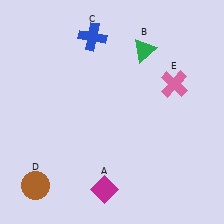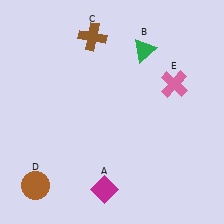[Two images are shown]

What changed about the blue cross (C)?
In Image 1, C is blue. In Image 2, it changed to brown.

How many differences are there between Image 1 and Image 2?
There is 1 difference between the two images.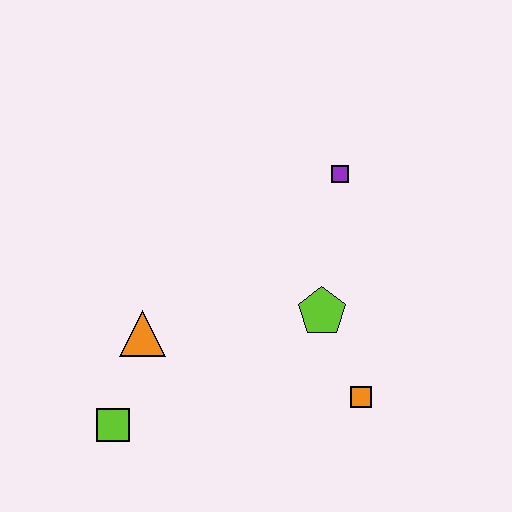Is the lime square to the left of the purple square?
Yes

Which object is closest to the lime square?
The orange triangle is closest to the lime square.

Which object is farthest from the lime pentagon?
The lime square is farthest from the lime pentagon.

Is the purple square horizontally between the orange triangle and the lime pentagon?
No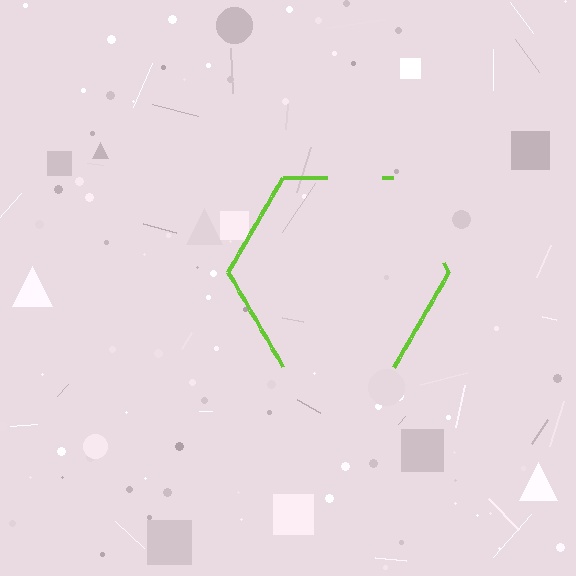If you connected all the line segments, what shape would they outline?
They would outline a hexagon.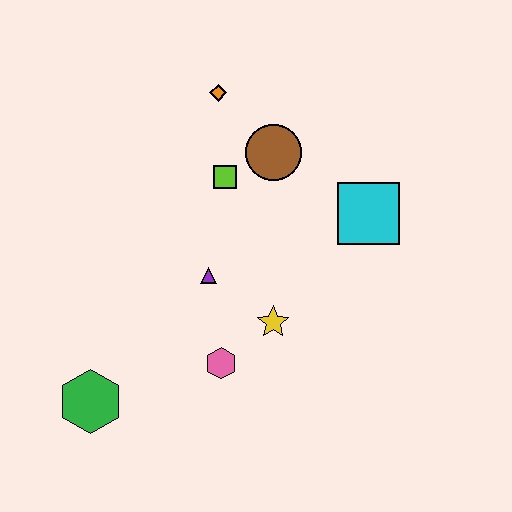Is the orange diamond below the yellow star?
No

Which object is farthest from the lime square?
The green hexagon is farthest from the lime square.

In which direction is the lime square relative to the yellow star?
The lime square is above the yellow star.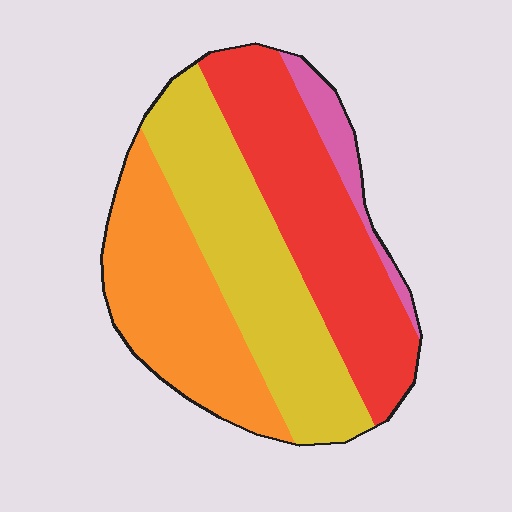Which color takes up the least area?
Pink, at roughly 5%.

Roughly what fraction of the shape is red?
Red takes up between a quarter and a half of the shape.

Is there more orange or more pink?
Orange.